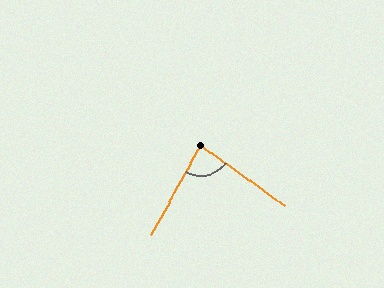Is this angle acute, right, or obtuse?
It is acute.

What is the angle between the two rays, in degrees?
Approximately 83 degrees.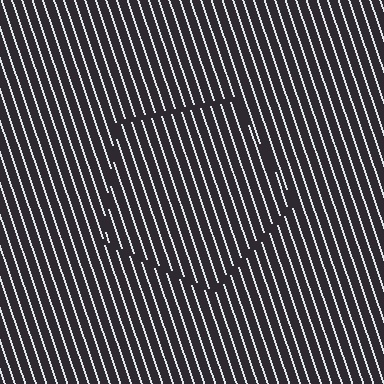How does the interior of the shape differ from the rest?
The interior of the shape contains the same grating, shifted by half a period — the contour is defined by the phase discontinuity where line-ends from the inner and outer gratings abut.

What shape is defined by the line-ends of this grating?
An illusory pentagon. The interior of the shape contains the same grating, shifted by half a period — the contour is defined by the phase discontinuity where line-ends from the inner and outer gratings abut.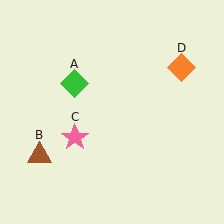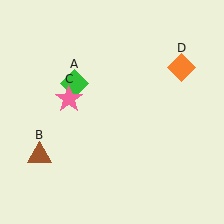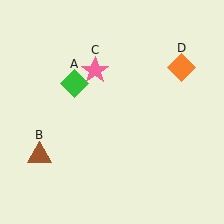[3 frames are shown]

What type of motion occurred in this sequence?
The pink star (object C) rotated clockwise around the center of the scene.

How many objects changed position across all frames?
1 object changed position: pink star (object C).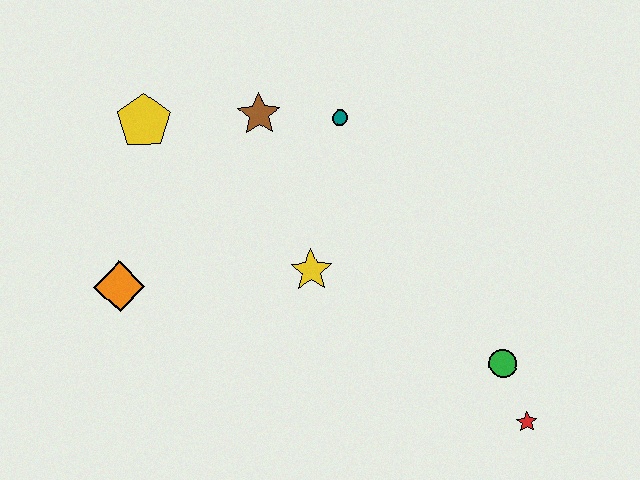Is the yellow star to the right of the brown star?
Yes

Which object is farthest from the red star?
The yellow pentagon is farthest from the red star.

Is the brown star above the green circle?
Yes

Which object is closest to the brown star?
The teal circle is closest to the brown star.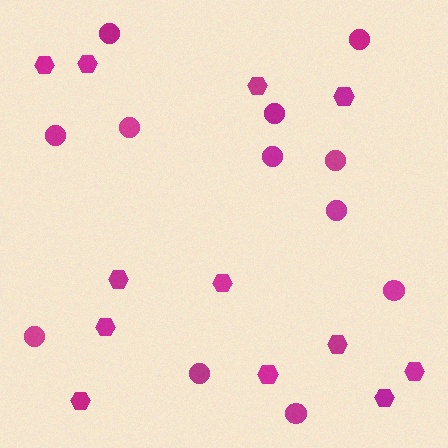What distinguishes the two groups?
There are 2 groups: one group of hexagons (12) and one group of circles (12).